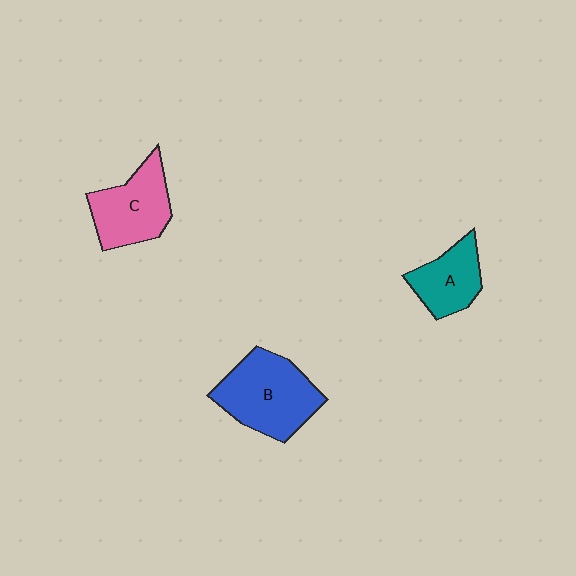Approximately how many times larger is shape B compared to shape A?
Approximately 1.6 times.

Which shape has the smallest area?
Shape A (teal).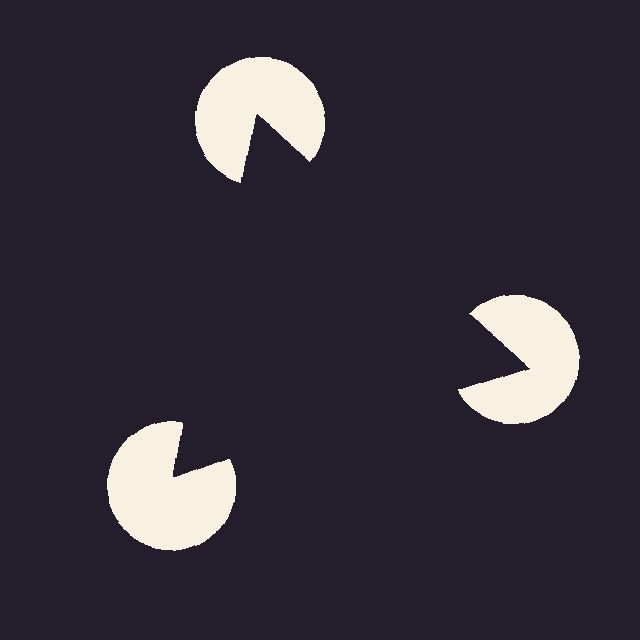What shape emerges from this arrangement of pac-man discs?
An illusory triangle — its edges are inferred from the aligned wedge cuts in the pac-man discs, not physically drawn.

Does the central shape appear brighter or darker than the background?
It typically appears slightly darker than the background, even though no actual brightness change is drawn.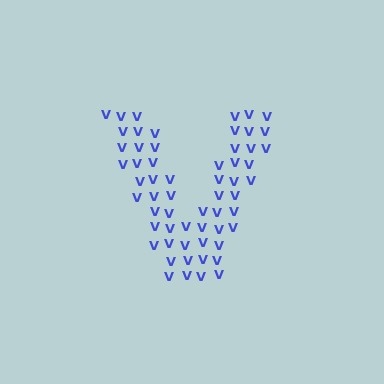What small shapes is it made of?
It is made of small letter V's.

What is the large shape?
The large shape is the letter V.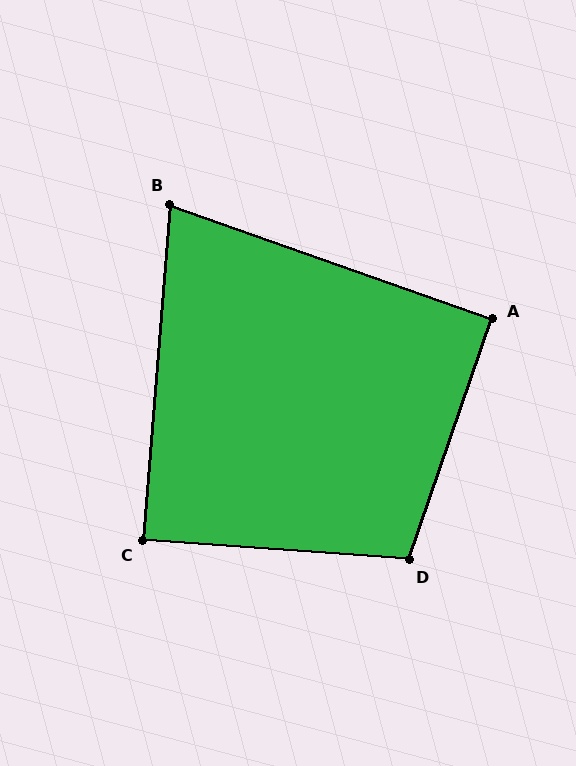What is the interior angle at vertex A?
Approximately 90 degrees (approximately right).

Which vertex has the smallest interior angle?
B, at approximately 75 degrees.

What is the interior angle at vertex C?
Approximately 90 degrees (approximately right).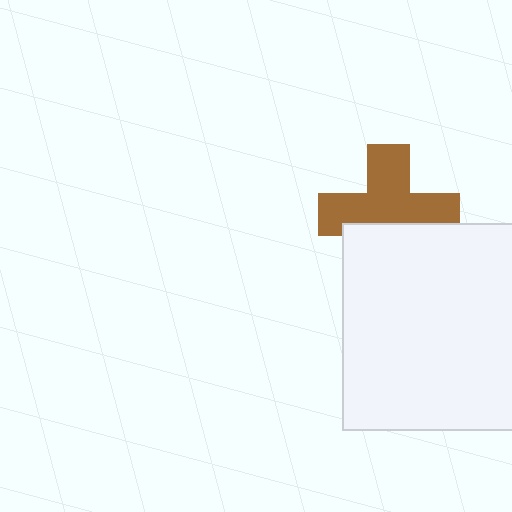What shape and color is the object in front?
The object in front is a white square.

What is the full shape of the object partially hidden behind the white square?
The partially hidden object is a brown cross.